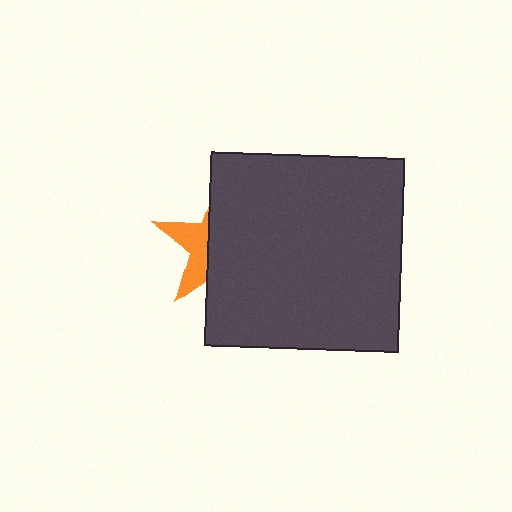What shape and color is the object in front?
The object in front is a dark gray square.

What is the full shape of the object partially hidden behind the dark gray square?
The partially hidden object is an orange star.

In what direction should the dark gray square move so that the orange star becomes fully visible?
The dark gray square should move right. That is the shortest direction to clear the overlap and leave the orange star fully visible.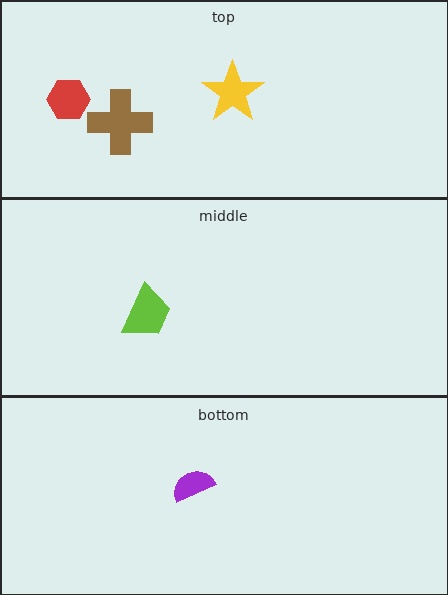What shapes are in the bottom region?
The purple semicircle.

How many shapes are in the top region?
3.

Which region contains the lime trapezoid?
The middle region.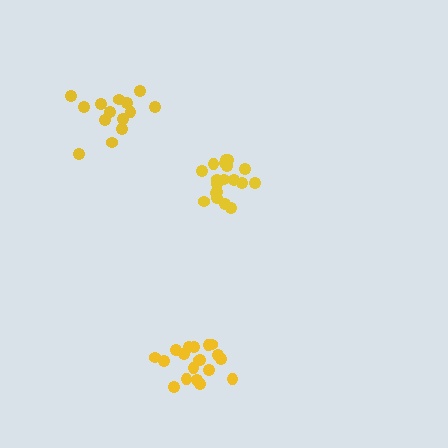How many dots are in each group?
Group 1: 19 dots, Group 2: 19 dots, Group 3: 14 dots (52 total).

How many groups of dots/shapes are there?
There are 3 groups.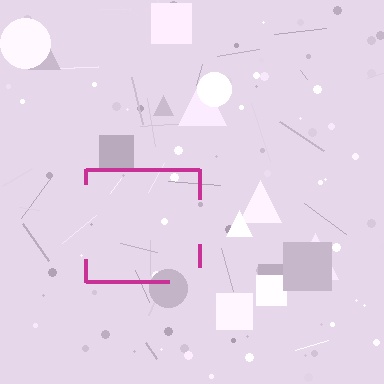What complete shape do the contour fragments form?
The contour fragments form a square.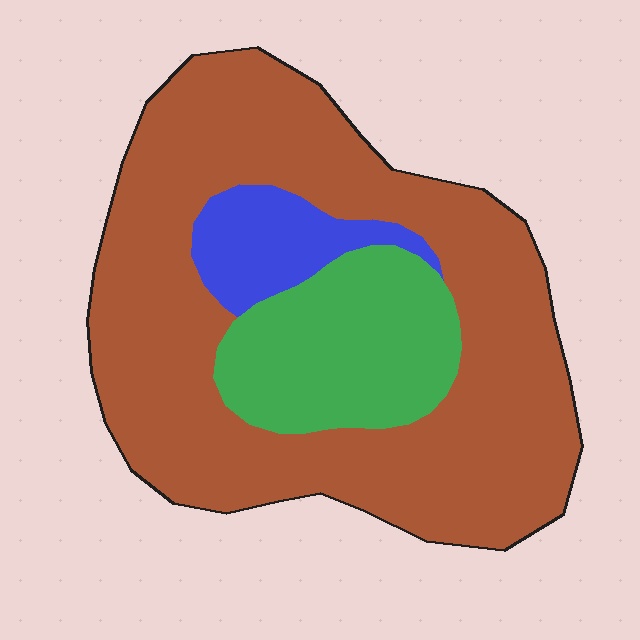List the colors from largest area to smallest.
From largest to smallest: brown, green, blue.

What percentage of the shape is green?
Green takes up less than a quarter of the shape.